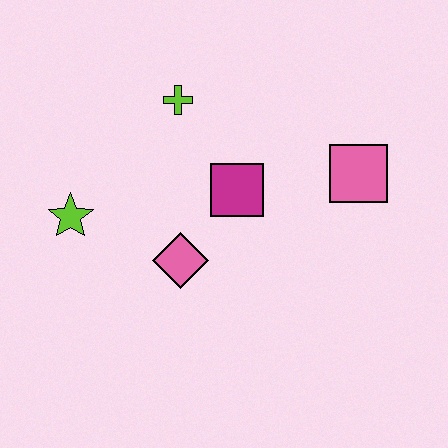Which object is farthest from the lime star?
The pink square is farthest from the lime star.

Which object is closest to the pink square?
The magenta square is closest to the pink square.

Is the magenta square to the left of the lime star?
No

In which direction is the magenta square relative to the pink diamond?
The magenta square is above the pink diamond.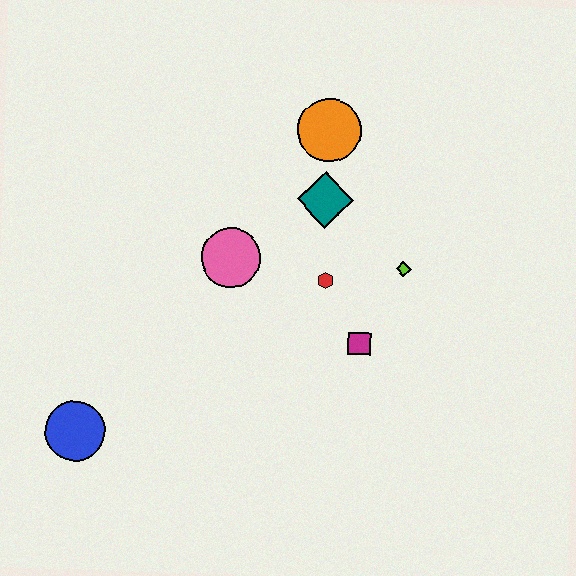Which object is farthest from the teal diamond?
The blue circle is farthest from the teal diamond.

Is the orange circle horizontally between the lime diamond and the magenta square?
No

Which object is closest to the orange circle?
The teal diamond is closest to the orange circle.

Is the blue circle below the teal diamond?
Yes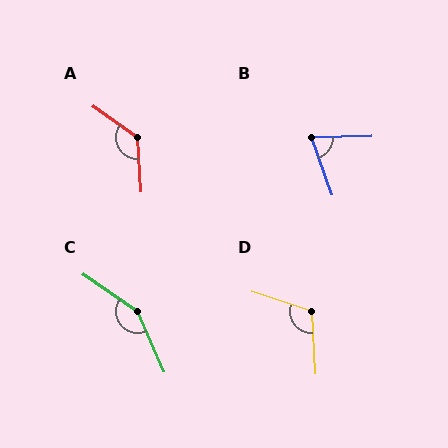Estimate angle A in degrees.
Approximately 129 degrees.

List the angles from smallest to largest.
B (72°), D (111°), A (129°), C (149°).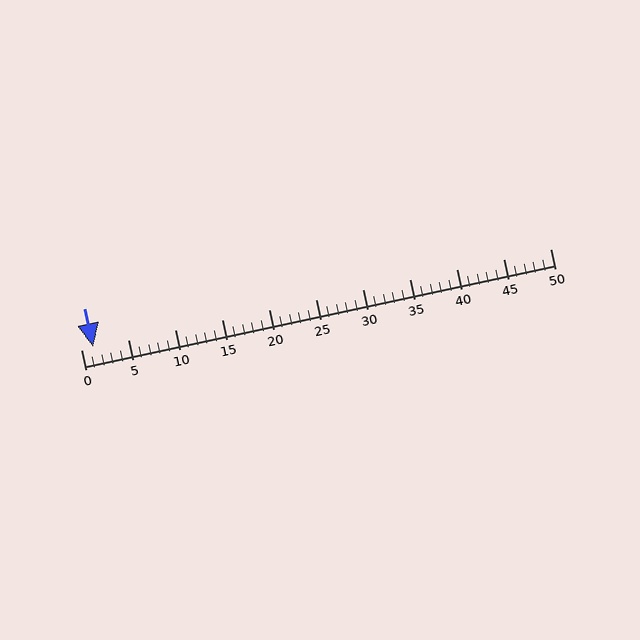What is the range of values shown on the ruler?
The ruler shows values from 0 to 50.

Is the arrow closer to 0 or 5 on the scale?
The arrow is closer to 0.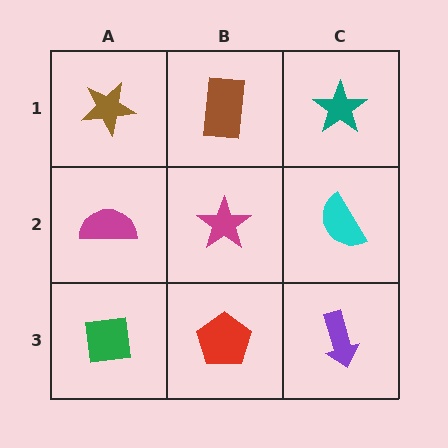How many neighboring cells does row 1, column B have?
3.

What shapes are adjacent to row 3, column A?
A magenta semicircle (row 2, column A), a red pentagon (row 3, column B).